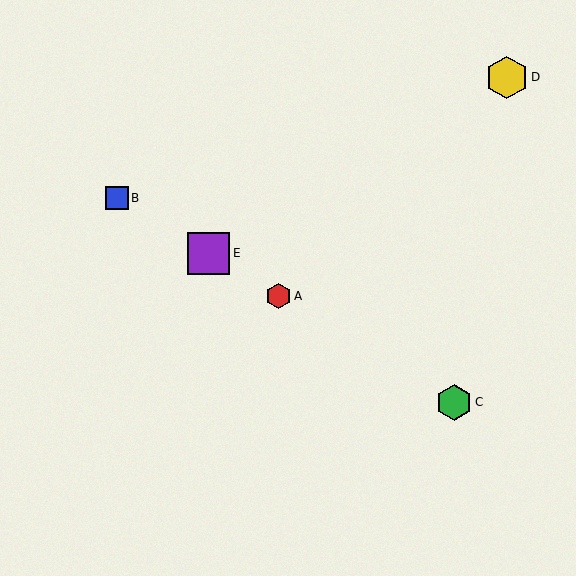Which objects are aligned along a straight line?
Objects A, B, C, E are aligned along a straight line.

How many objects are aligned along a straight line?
4 objects (A, B, C, E) are aligned along a straight line.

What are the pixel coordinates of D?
Object D is at (507, 77).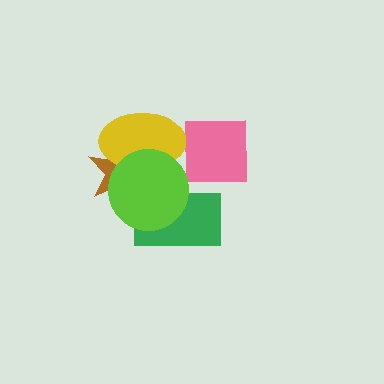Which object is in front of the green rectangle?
The lime circle is in front of the green rectangle.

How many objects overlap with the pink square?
0 objects overlap with the pink square.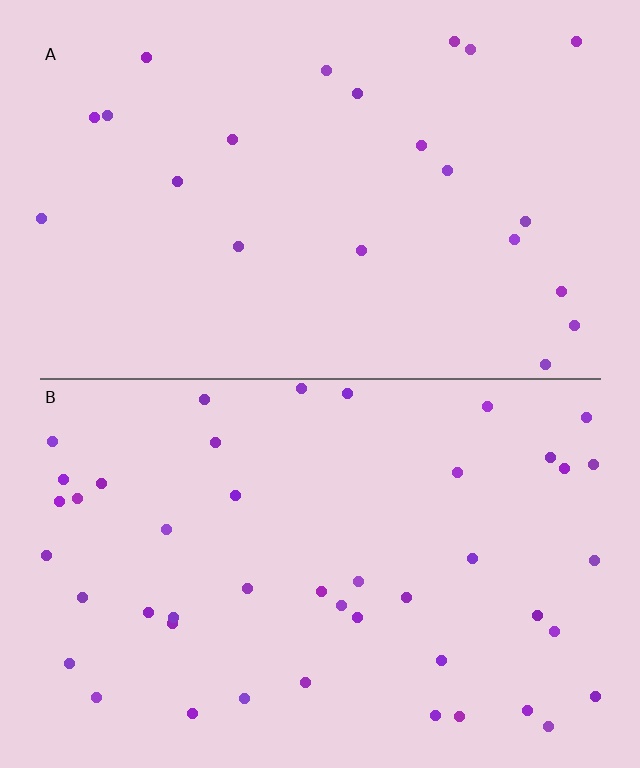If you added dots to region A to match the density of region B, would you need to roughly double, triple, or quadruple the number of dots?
Approximately double.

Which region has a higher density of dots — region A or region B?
B (the bottom).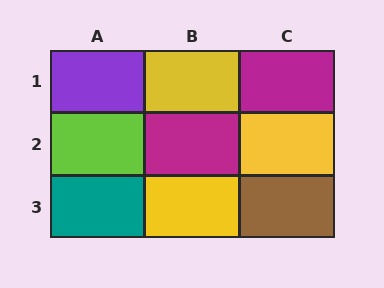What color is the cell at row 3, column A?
Teal.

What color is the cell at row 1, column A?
Purple.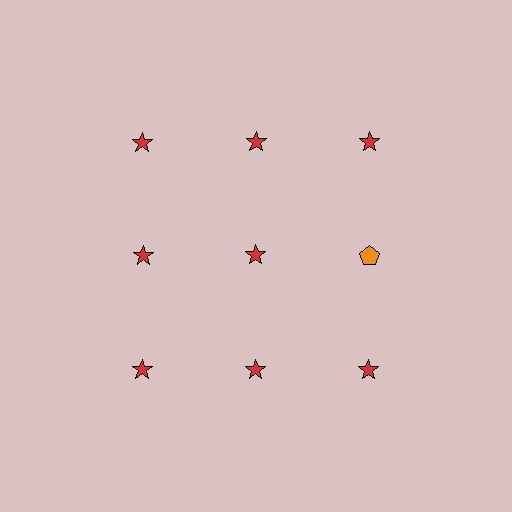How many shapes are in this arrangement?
There are 9 shapes arranged in a grid pattern.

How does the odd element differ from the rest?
It differs in both color (orange instead of red) and shape (pentagon instead of star).